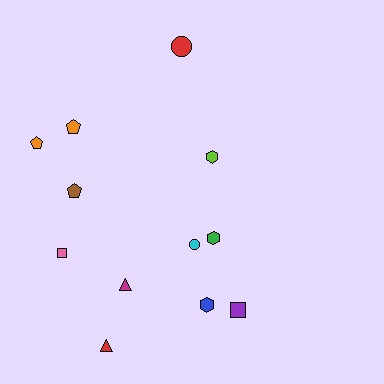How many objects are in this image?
There are 12 objects.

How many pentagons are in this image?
There are 3 pentagons.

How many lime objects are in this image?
There is 1 lime object.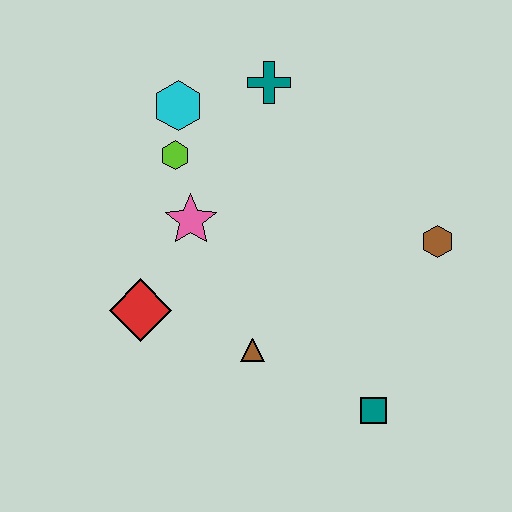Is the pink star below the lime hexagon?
Yes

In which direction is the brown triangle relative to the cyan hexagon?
The brown triangle is below the cyan hexagon.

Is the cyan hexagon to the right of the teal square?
No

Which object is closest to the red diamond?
The pink star is closest to the red diamond.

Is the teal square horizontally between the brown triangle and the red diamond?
No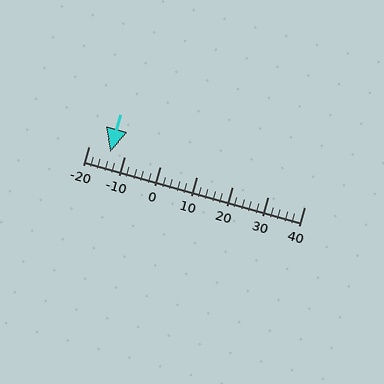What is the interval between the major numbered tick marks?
The major tick marks are spaced 10 units apart.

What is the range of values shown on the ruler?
The ruler shows values from -20 to 40.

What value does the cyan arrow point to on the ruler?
The cyan arrow points to approximately -14.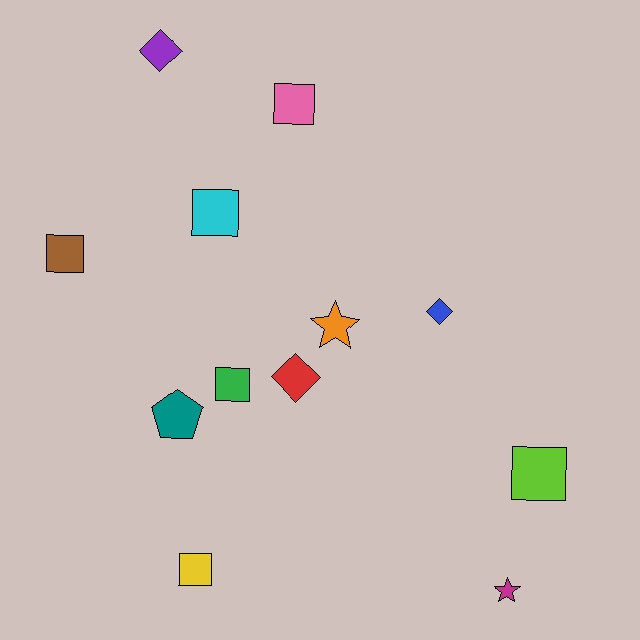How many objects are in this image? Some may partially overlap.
There are 12 objects.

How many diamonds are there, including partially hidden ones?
There are 3 diamonds.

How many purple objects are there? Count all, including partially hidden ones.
There is 1 purple object.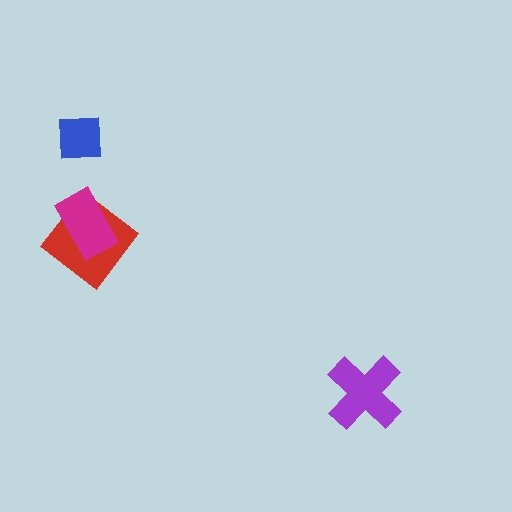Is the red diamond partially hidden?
Yes, it is partially covered by another shape.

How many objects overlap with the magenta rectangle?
1 object overlaps with the magenta rectangle.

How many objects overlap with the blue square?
0 objects overlap with the blue square.